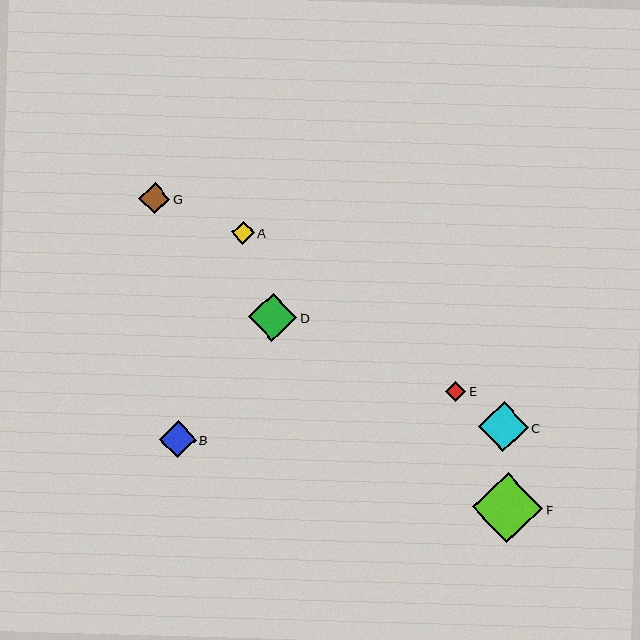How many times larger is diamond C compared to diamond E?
Diamond C is approximately 2.5 times the size of diamond E.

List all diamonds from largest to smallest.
From largest to smallest: F, C, D, B, G, A, E.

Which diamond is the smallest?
Diamond E is the smallest with a size of approximately 20 pixels.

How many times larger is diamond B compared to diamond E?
Diamond B is approximately 1.8 times the size of diamond E.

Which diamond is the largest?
Diamond F is the largest with a size of approximately 70 pixels.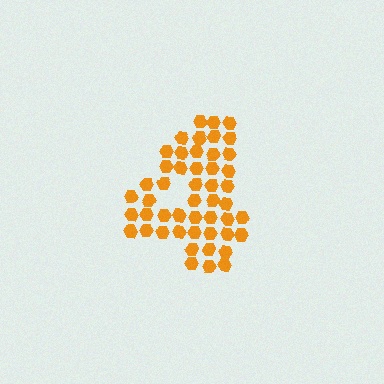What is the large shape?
The large shape is the digit 4.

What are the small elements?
The small elements are hexagons.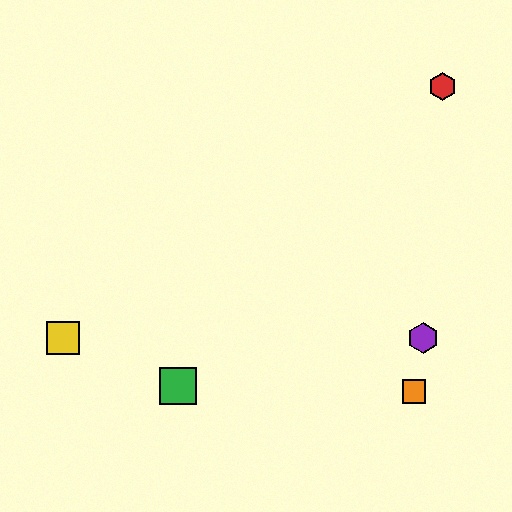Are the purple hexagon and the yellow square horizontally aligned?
Yes, both are at y≈338.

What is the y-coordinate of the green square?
The green square is at y≈386.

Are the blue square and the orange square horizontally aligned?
No, the blue square is at y≈338 and the orange square is at y≈391.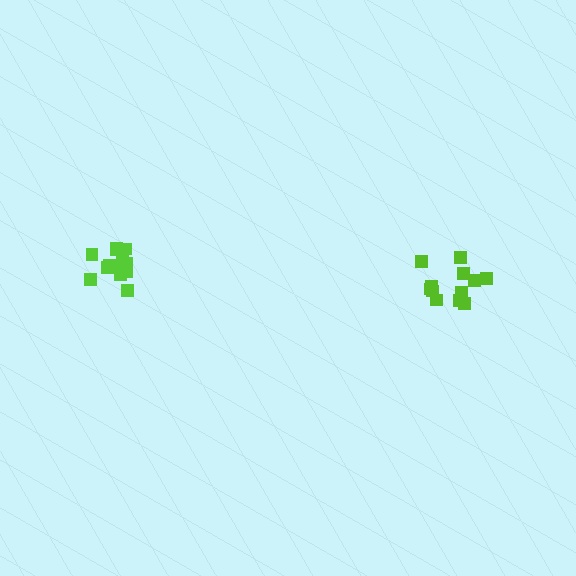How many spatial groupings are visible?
There are 2 spatial groupings.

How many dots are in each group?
Group 1: 13 dots, Group 2: 12 dots (25 total).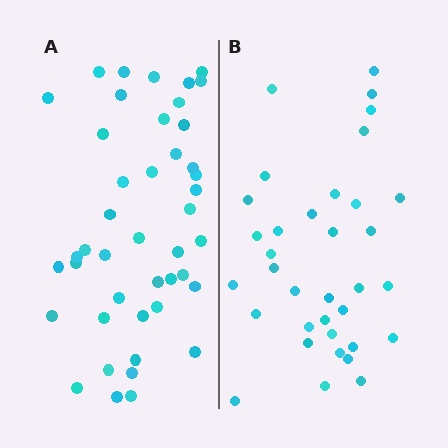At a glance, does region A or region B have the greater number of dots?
Region A (the left region) has more dots.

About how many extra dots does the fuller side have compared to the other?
Region A has roughly 8 or so more dots than region B.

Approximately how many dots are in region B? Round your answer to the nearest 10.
About 40 dots. (The exact count is 35, which rounds to 40.)